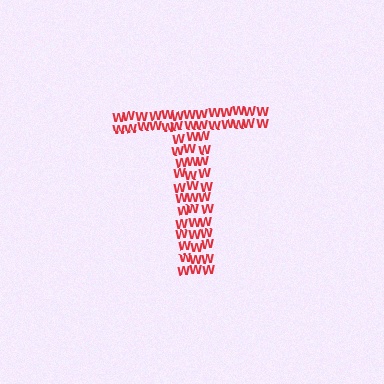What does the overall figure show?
The overall figure shows the letter T.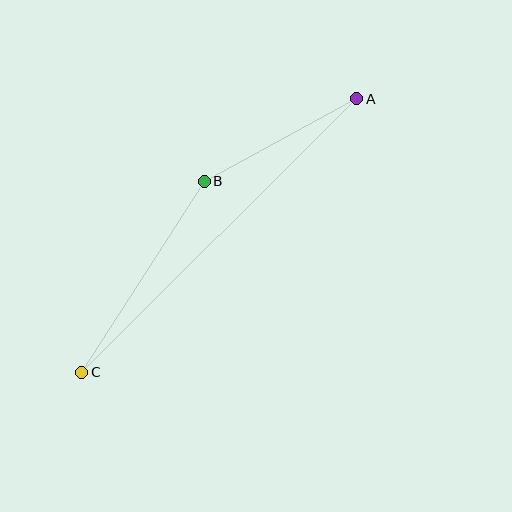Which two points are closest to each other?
Points A and B are closest to each other.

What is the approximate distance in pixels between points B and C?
The distance between B and C is approximately 227 pixels.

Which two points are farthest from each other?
Points A and C are farthest from each other.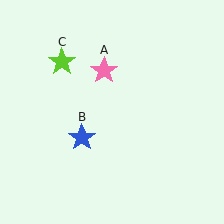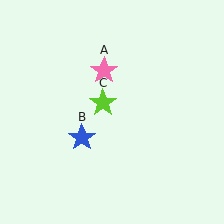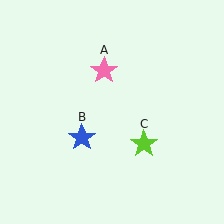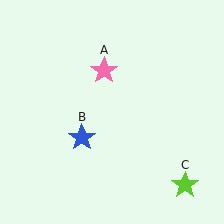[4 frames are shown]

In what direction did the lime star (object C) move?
The lime star (object C) moved down and to the right.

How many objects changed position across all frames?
1 object changed position: lime star (object C).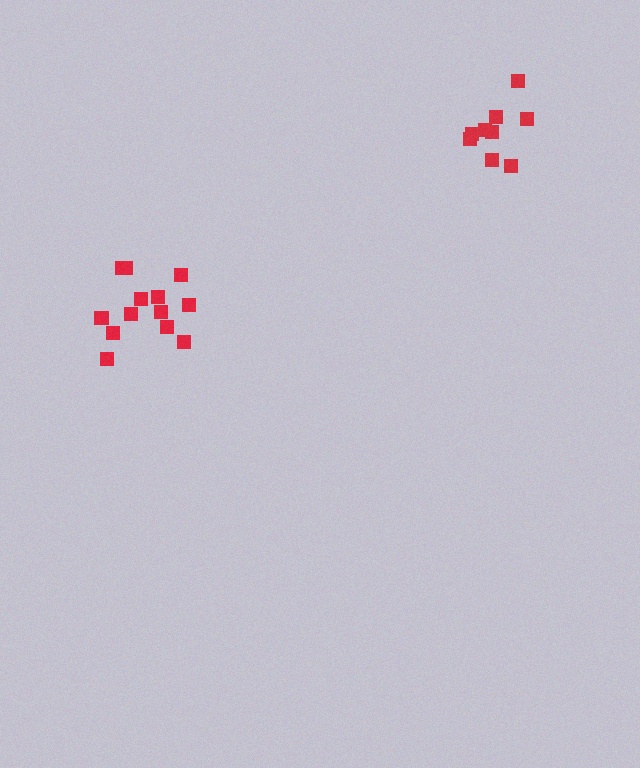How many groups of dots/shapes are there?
There are 2 groups.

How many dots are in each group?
Group 1: 14 dots, Group 2: 9 dots (23 total).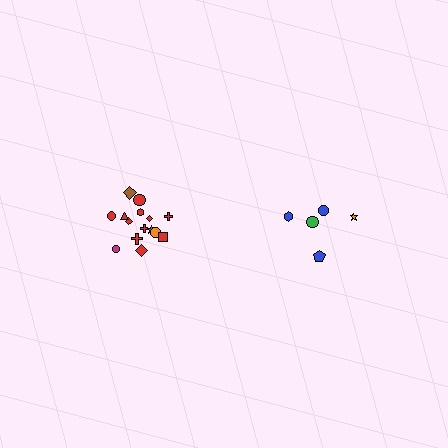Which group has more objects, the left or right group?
The left group.